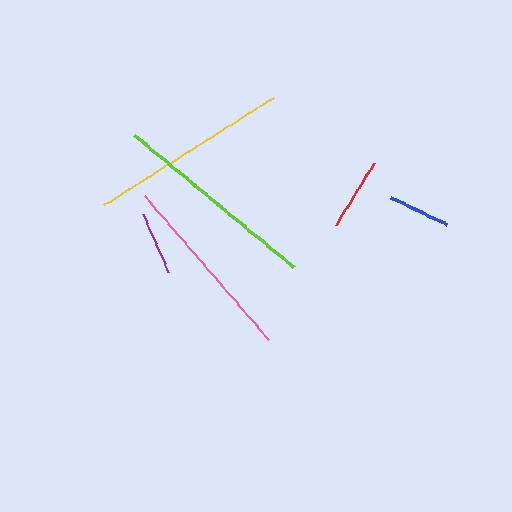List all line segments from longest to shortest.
From longest to shortest: lime, yellow, pink, red, purple, blue.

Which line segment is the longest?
The lime line is the longest at approximately 207 pixels.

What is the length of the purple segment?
The purple segment is approximately 62 pixels long.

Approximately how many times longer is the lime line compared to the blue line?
The lime line is approximately 3.3 times the length of the blue line.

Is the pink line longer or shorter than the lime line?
The lime line is longer than the pink line.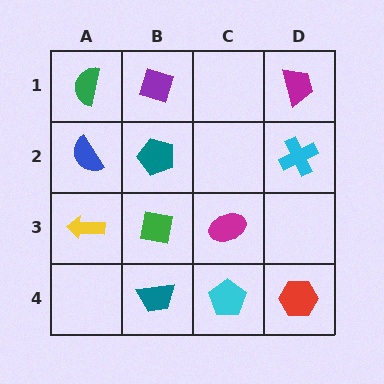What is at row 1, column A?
A green semicircle.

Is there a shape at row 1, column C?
No, that cell is empty.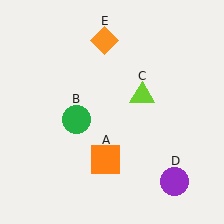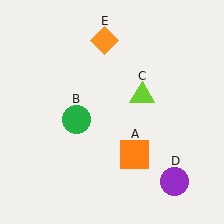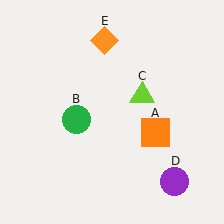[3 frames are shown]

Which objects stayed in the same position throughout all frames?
Green circle (object B) and lime triangle (object C) and purple circle (object D) and orange diamond (object E) remained stationary.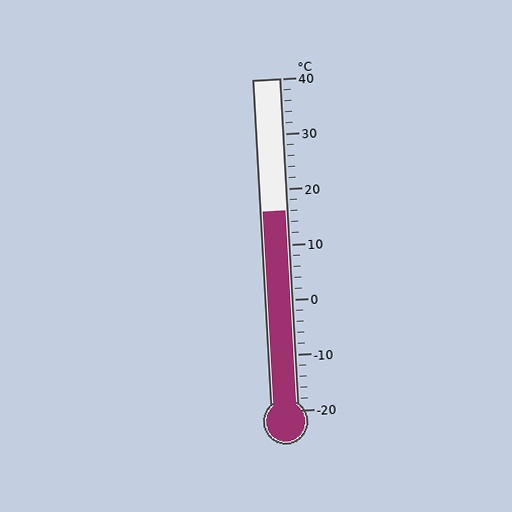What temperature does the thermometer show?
The thermometer shows approximately 16°C.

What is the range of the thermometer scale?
The thermometer scale ranges from -20°C to 40°C.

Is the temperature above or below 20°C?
The temperature is below 20°C.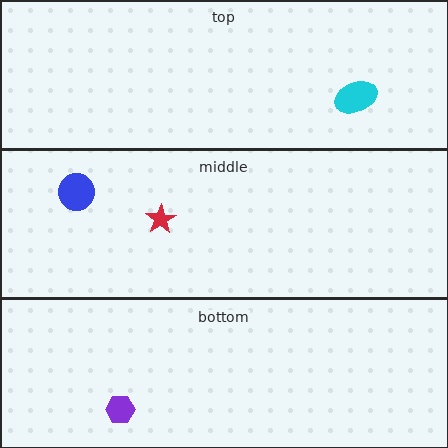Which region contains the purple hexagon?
The bottom region.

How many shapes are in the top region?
1.